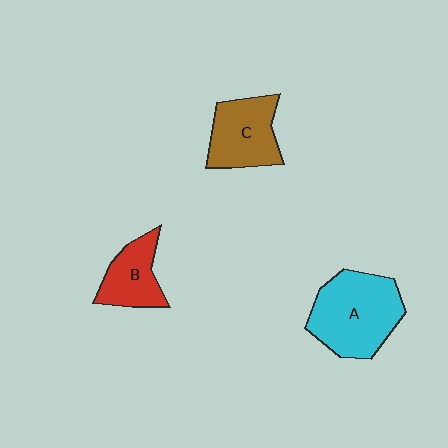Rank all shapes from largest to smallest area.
From largest to smallest: A (cyan), C (brown), B (red).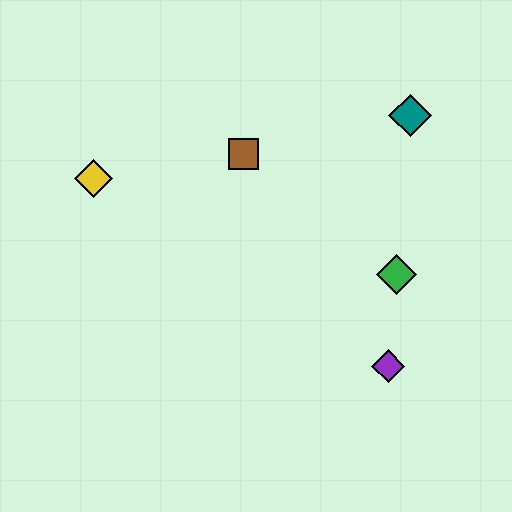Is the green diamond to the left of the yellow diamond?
No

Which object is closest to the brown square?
The yellow diamond is closest to the brown square.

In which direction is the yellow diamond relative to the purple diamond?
The yellow diamond is to the left of the purple diamond.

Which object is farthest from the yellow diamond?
The purple diamond is farthest from the yellow diamond.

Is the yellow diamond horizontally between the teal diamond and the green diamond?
No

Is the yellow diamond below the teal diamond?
Yes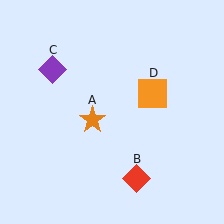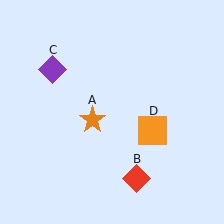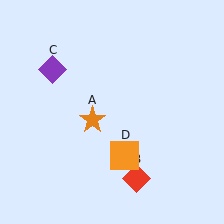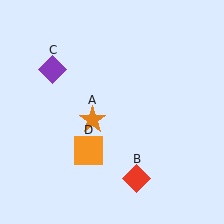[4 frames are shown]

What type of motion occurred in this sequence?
The orange square (object D) rotated clockwise around the center of the scene.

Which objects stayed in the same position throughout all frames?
Orange star (object A) and red diamond (object B) and purple diamond (object C) remained stationary.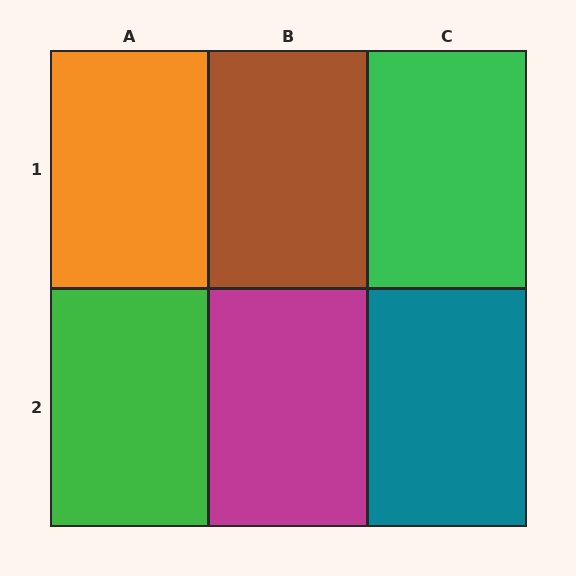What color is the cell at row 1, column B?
Brown.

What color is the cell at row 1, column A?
Orange.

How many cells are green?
2 cells are green.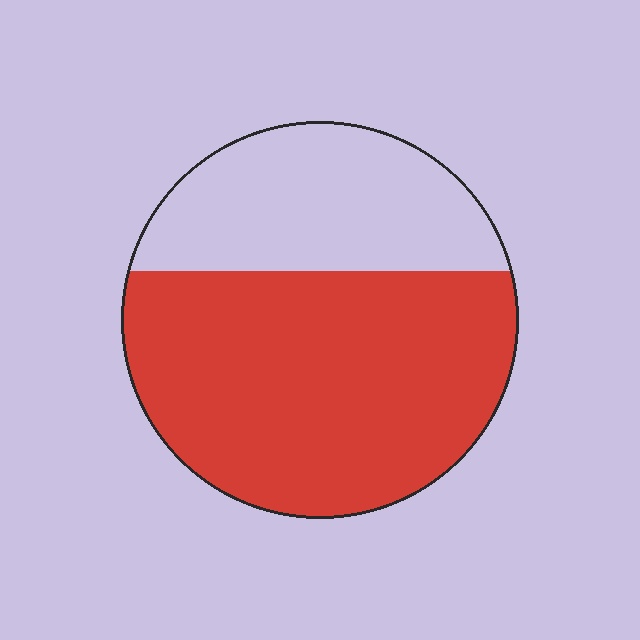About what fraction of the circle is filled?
About two thirds (2/3).